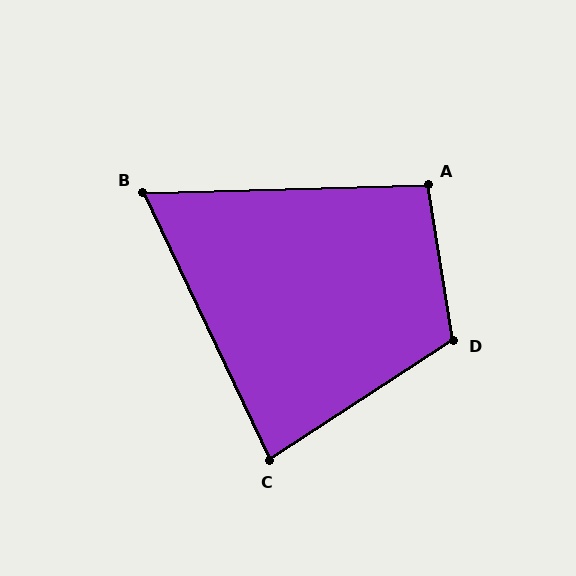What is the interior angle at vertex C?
Approximately 82 degrees (acute).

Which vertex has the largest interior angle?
D, at approximately 114 degrees.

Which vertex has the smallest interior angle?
B, at approximately 66 degrees.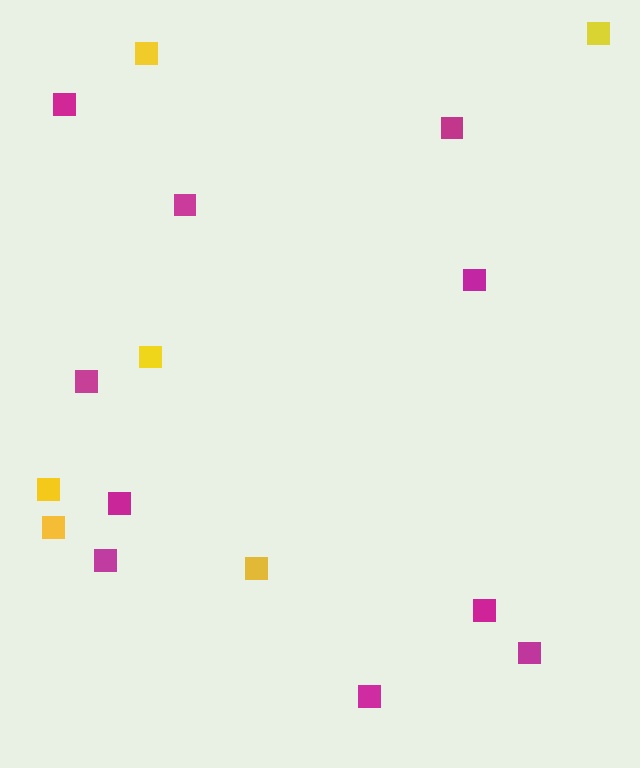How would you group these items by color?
There are 2 groups: one group of yellow squares (6) and one group of magenta squares (10).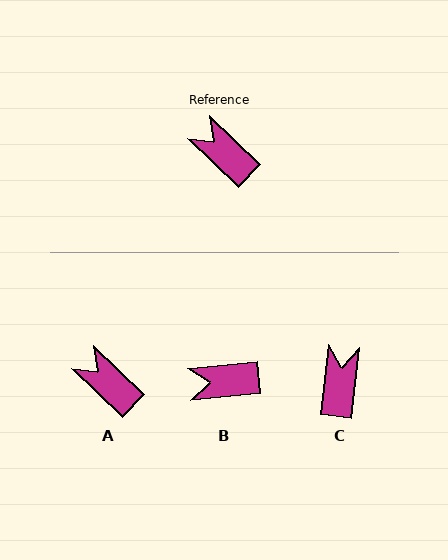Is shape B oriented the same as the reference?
No, it is off by about 50 degrees.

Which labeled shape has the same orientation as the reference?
A.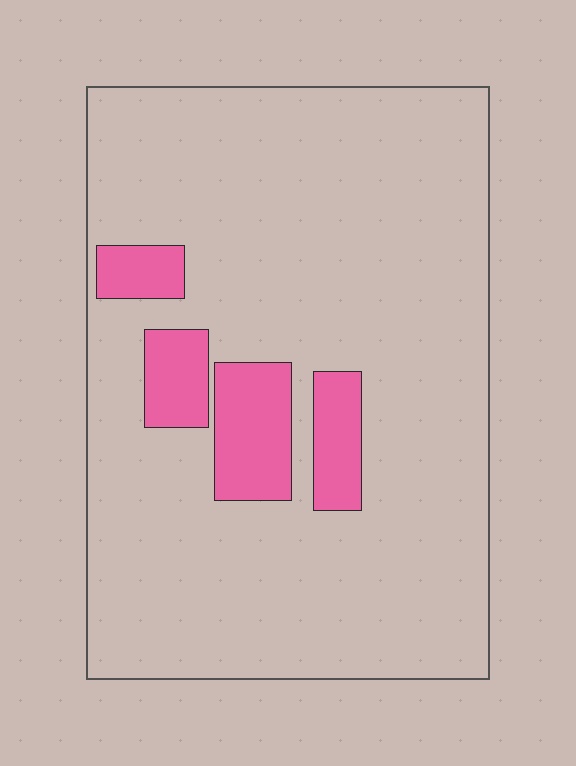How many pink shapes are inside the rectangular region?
4.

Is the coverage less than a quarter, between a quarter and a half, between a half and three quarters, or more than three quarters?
Less than a quarter.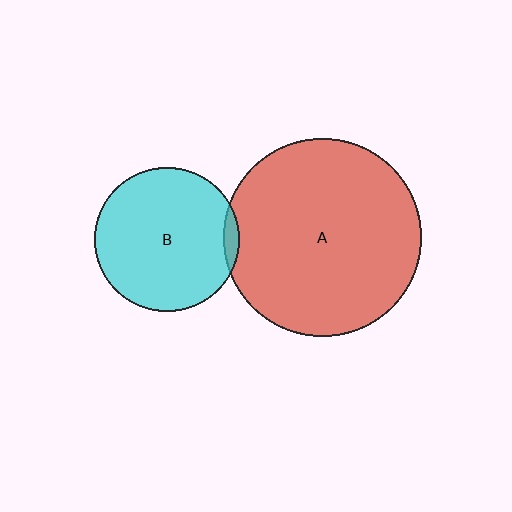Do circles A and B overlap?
Yes.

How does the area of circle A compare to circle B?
Approximately 1.9 times.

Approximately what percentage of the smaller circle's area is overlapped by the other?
Approximately 5%.